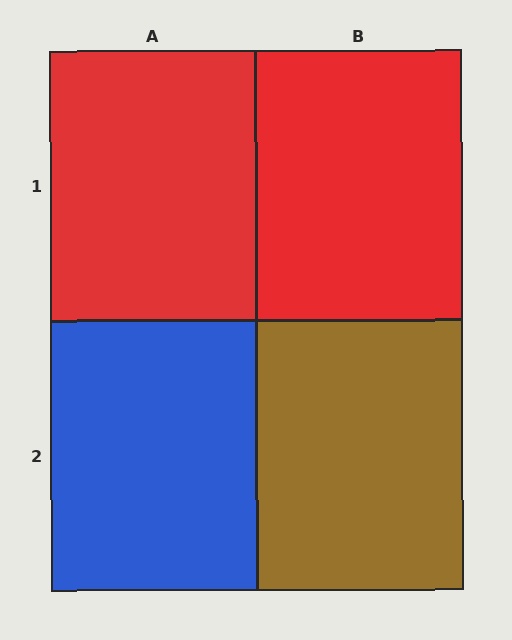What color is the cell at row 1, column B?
Red.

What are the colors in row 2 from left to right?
Blue, brown.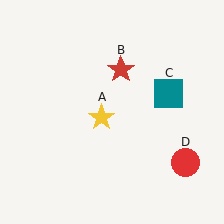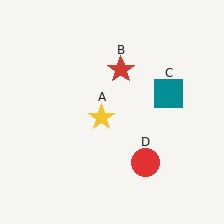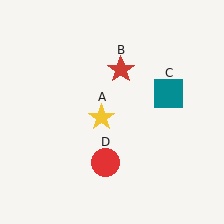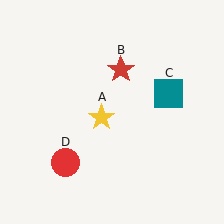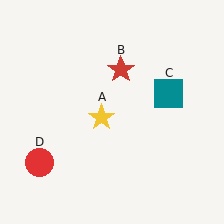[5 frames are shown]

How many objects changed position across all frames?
1 object changed position: red circle (object D).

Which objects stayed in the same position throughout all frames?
Yellow star (object A) and red star (object B) and teal square (object C) remained stationary.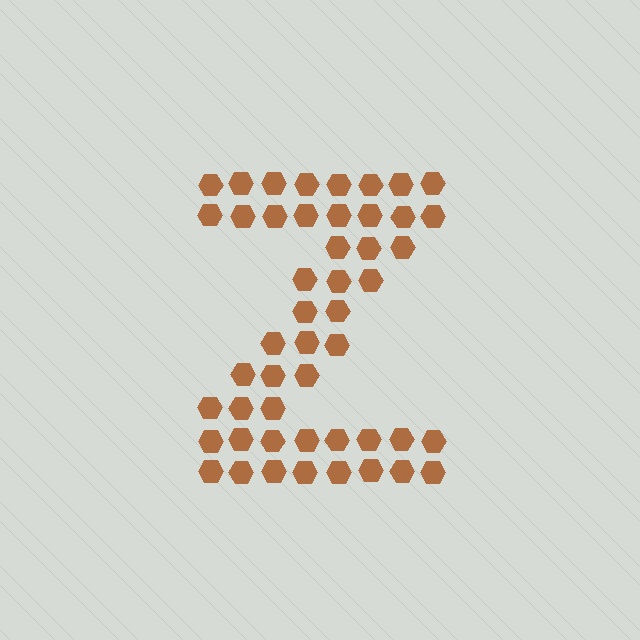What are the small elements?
The small elements are hexagons.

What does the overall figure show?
The overall figure shows the letter Z.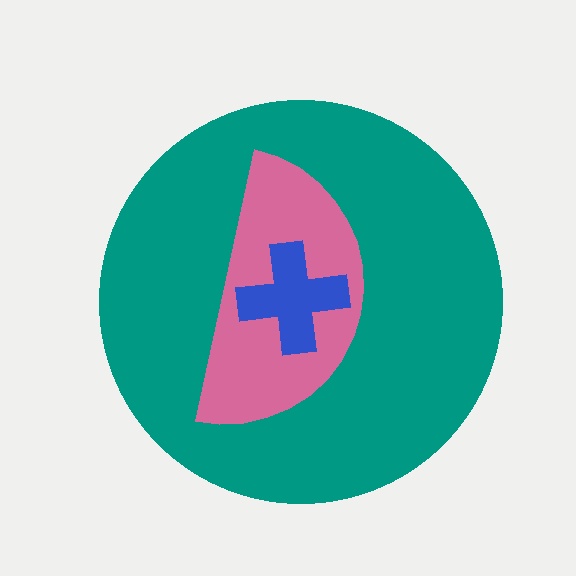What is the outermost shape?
The teal circle.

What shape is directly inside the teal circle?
The pink semicircle.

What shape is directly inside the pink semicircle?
The blue cross.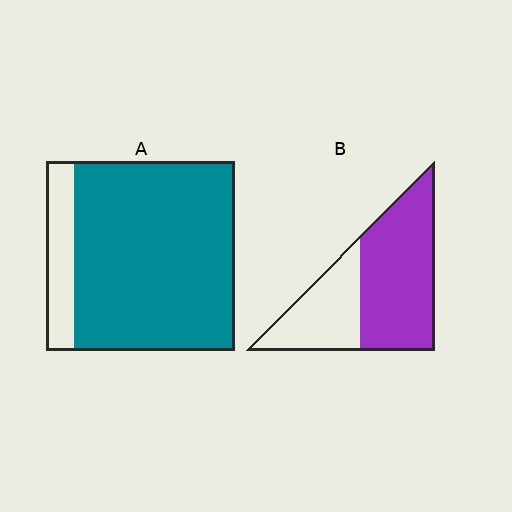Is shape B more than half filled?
Yes.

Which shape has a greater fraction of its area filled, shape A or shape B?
Shape A.